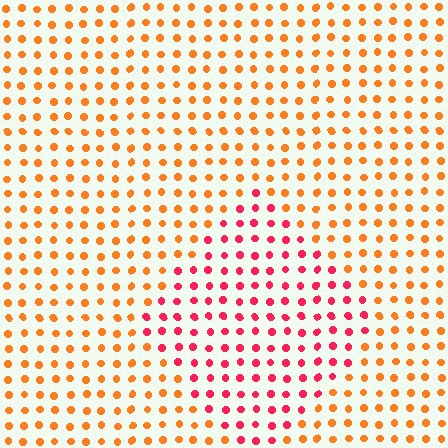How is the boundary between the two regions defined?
The boundary is defined purely by a slight shift in hue (about 41 degrees). Spacing, size, and orientation are identical on both sides.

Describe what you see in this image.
The image is filled with small orange elements in a uniform arrangement. A diamond-shaped region is visible where the elements are tinted to a slightly different hue, forming a subtle color boundary.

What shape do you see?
I see a diamond.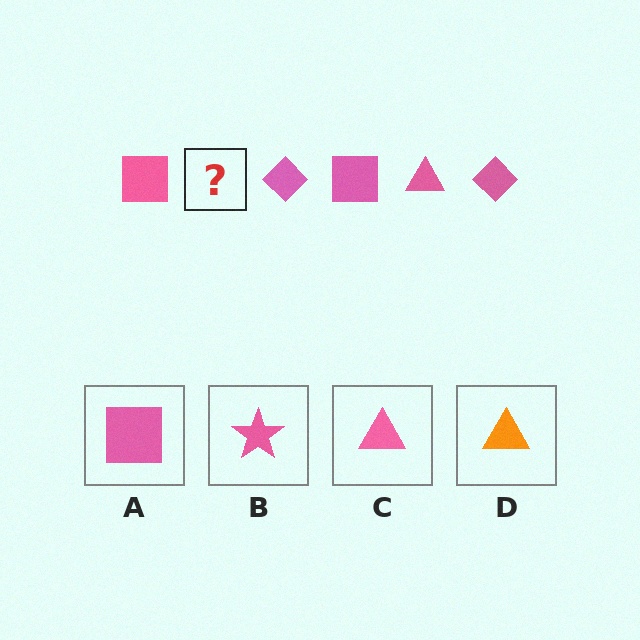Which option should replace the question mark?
Option C.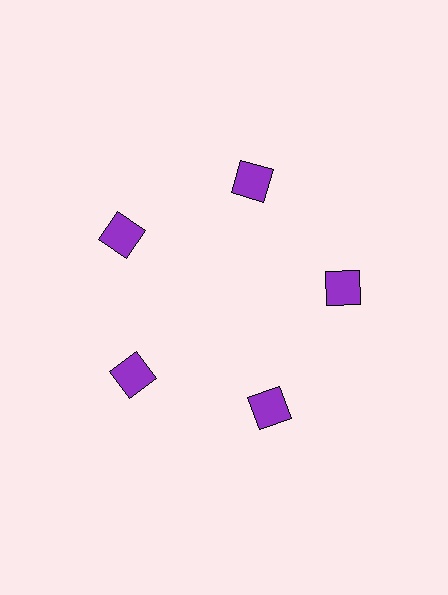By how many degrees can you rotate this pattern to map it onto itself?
The pattern maps onto itself every 72 degrees of rotation.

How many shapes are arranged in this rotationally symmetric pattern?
There are 5 shapes, arranged in 5 groups of 1.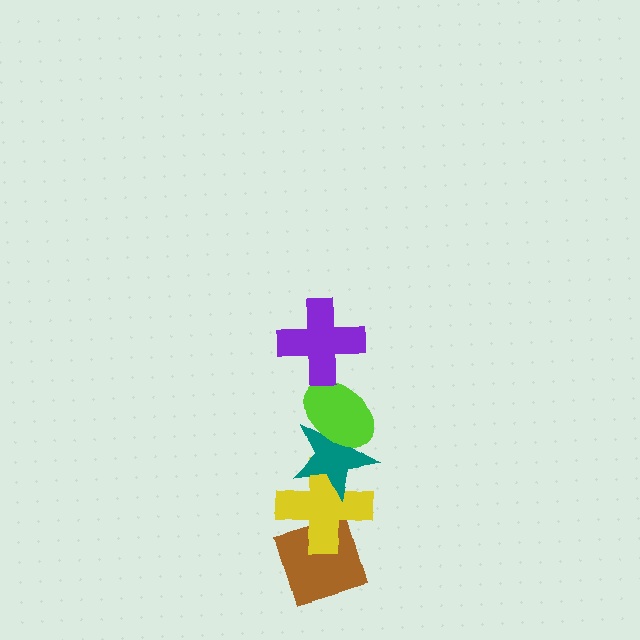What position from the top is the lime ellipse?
The lime ellipse is 2nd from the top.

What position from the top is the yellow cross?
The yellow cross is 4th from the top.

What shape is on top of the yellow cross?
The teal star is on top of the yellow cross.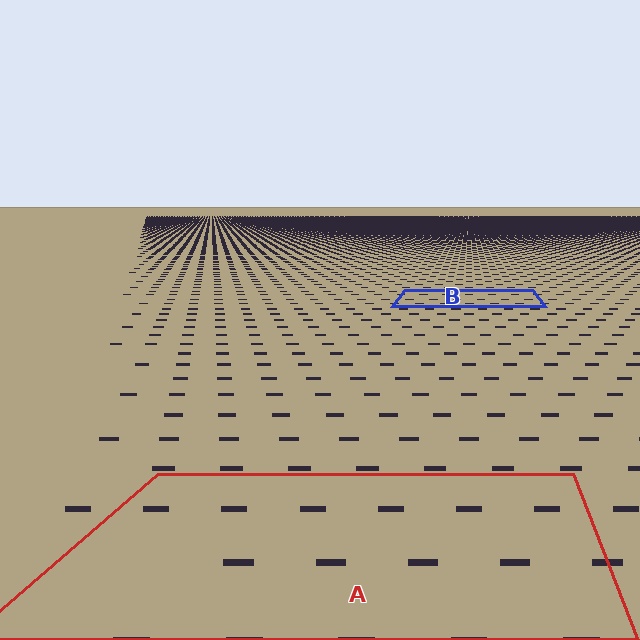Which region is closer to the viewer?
Region A is closer. The texture elements there are larger and more spread out.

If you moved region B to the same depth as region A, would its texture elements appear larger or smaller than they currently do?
They would appear larger. At a closer depth, the same texture elements are projected at a bigger on-screen size.